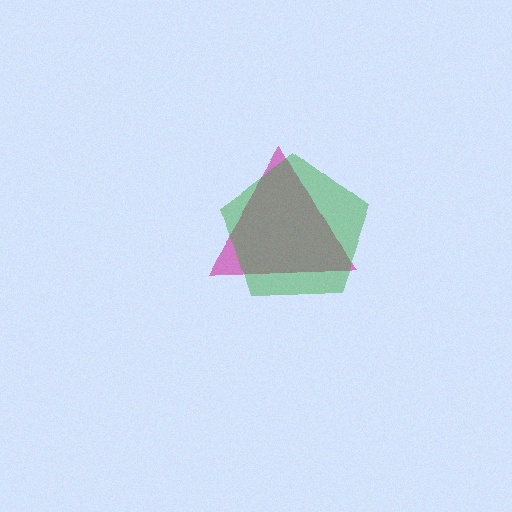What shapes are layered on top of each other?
The layered shapes are: a magenta triangle, a green pentagon.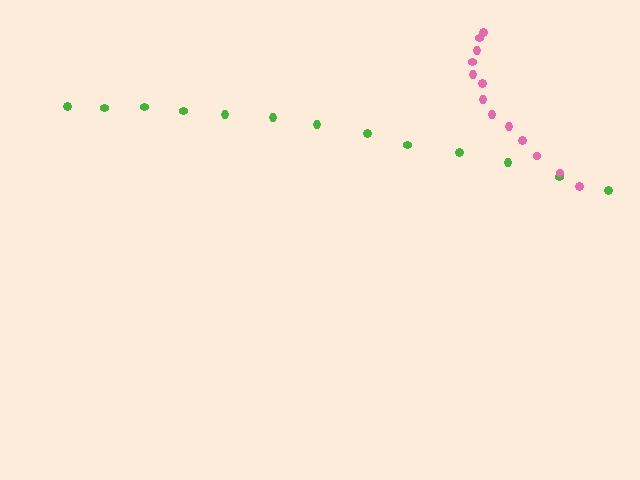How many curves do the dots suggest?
There are 2 distinct paths.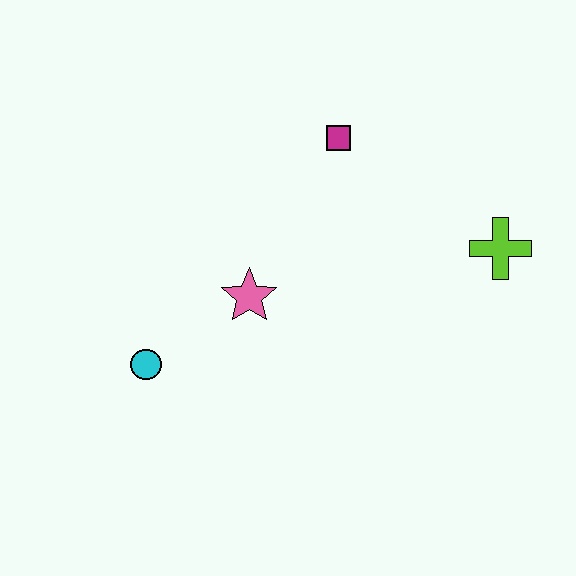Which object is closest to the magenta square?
The pink star is closest to the magenta square.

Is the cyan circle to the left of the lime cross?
Yes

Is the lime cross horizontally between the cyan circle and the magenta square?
No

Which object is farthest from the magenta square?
The cyan circle is farthest from the magenta square.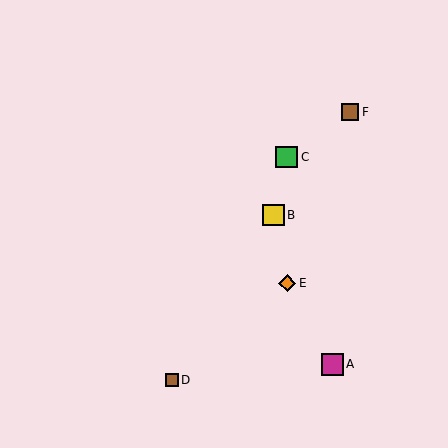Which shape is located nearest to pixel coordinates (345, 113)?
The brown square (labeled F) at (350, 112) is nearest to that location.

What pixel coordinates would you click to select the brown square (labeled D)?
Click at (172, 380) to select the brown square D.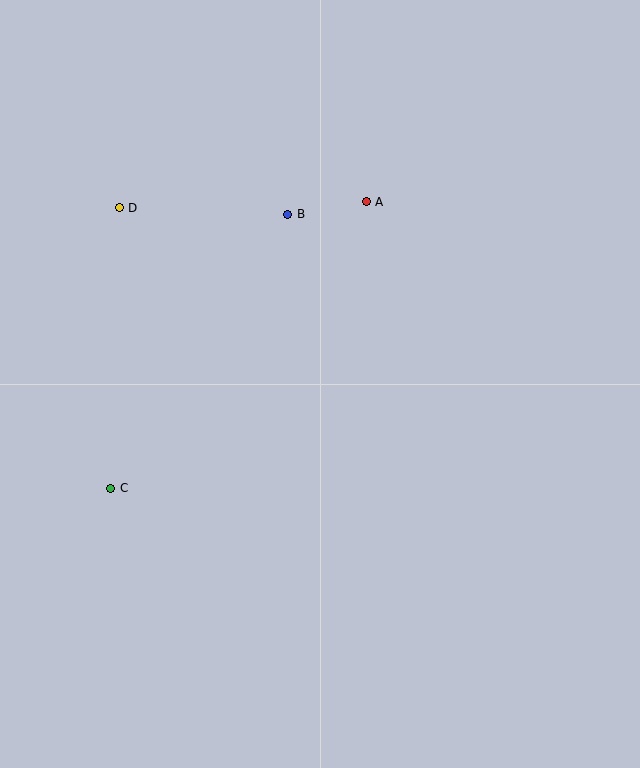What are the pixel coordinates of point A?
Point A is at (366, 202).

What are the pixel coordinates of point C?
Point C is at (111, 489).